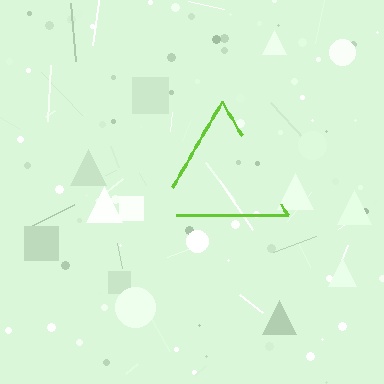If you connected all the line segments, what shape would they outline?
They would outline a triangle.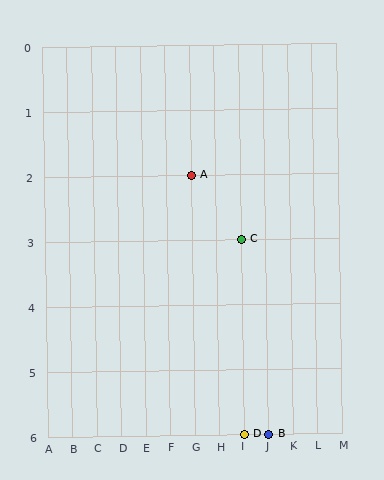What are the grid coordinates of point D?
Point D is at grid coordinates (I, 6).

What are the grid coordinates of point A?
Point A is at grid coordinates (G, 2).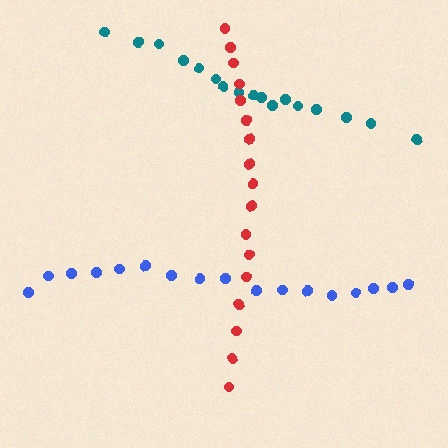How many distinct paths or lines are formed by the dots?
There are 3 distinct paths.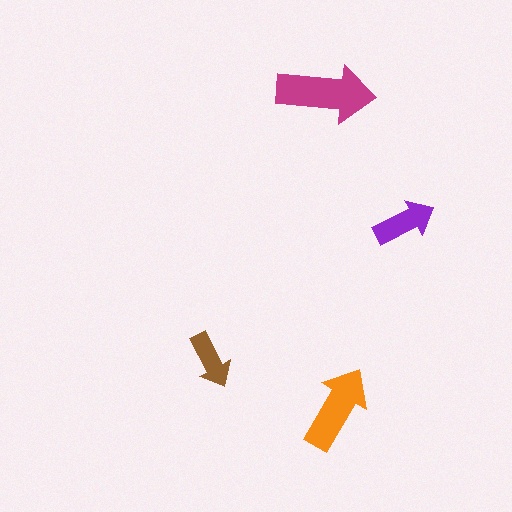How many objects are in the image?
There are 4 objects in the image.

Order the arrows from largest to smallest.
the magenta one, the orange one, the purple one, the brown one.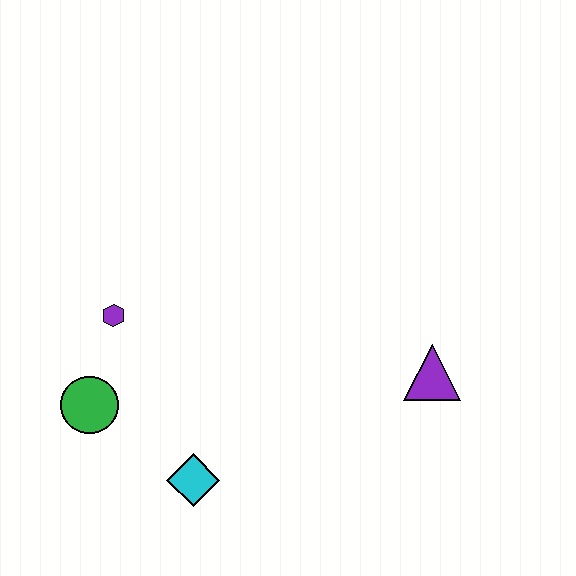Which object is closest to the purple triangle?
The cyan diamond is closest to the purple triangle.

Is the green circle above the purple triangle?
No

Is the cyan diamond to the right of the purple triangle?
No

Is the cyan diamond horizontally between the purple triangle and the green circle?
Yes